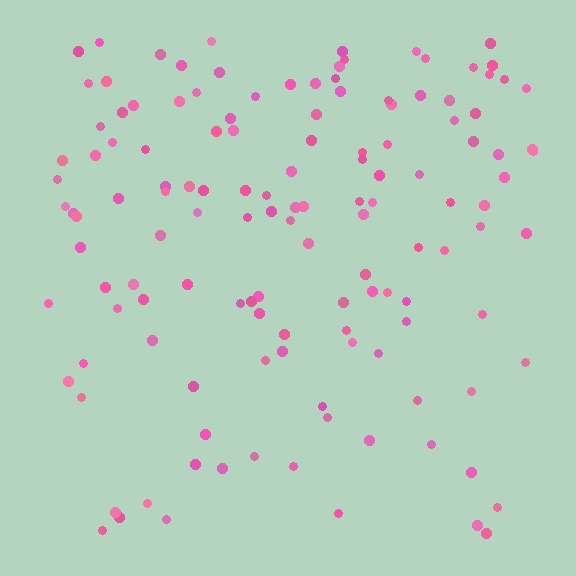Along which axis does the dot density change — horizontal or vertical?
Vertical.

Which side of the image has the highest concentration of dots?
The top.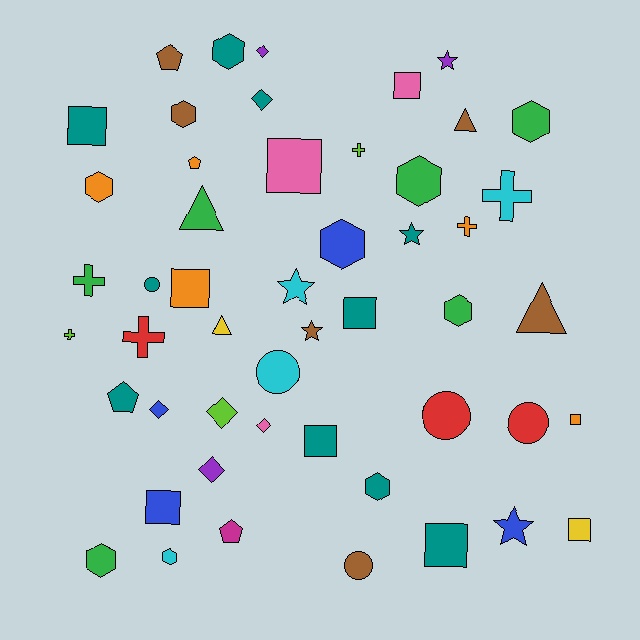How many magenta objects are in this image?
There is 1 magenta object.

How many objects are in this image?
There are 50 objects.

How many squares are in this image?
There are 10 squares.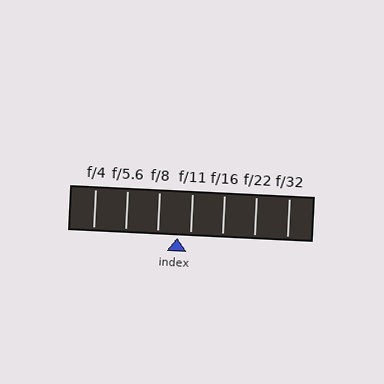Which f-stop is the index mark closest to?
The index mark is closest to f/11.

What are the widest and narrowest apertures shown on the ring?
The widest aperture shown is f/4 and the narrowest is f/32.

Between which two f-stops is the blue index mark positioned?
The index mark is between f/8 and f/11.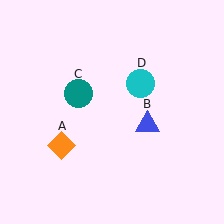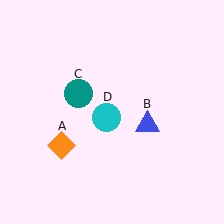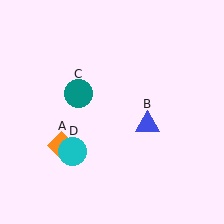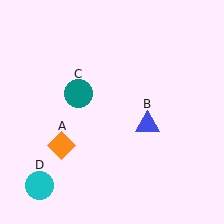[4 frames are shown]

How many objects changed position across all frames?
1 object changed position: cyan circle (object D).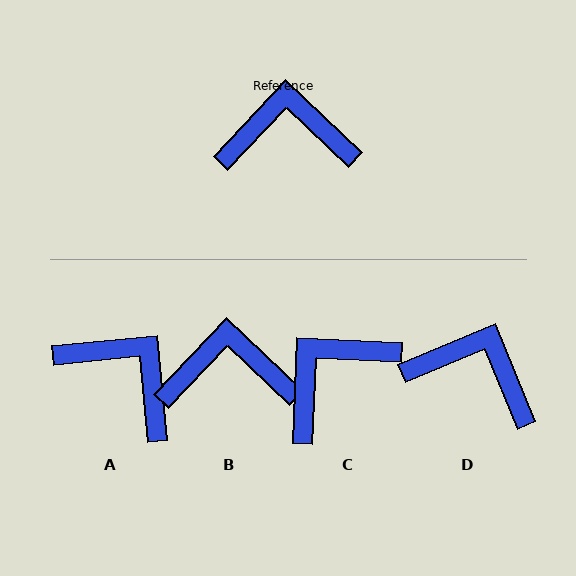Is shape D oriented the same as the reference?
No, it is off by about 24 degrees.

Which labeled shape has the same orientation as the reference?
B.